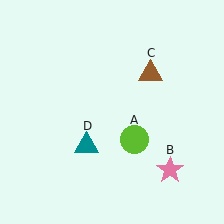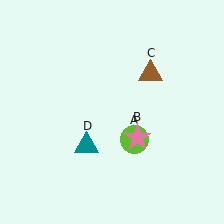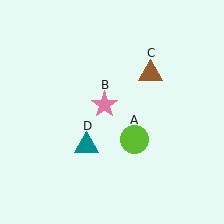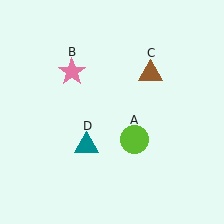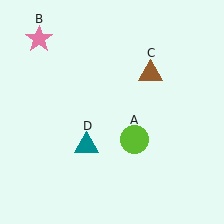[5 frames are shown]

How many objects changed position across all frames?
1 object changed position: pink star (object B).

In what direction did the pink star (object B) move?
The pink star (object B) moved up and to the left.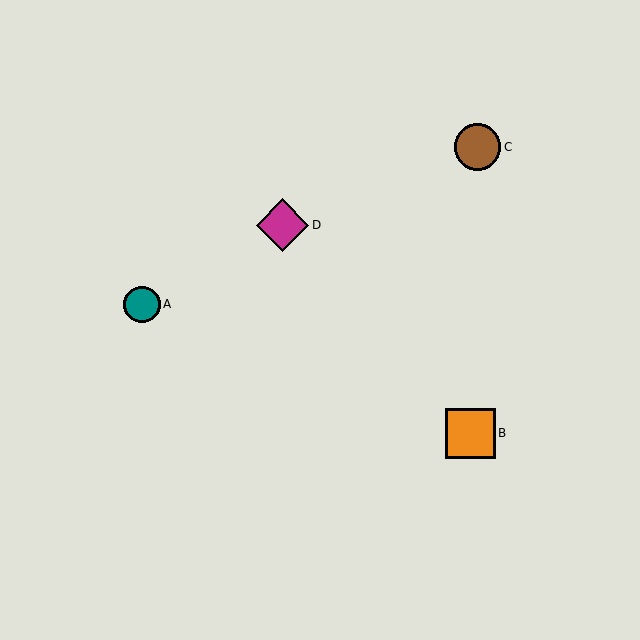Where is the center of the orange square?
The center of the orange square is at (470, 433).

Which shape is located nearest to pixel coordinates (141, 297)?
The teal circle (labeled A) at (142, 304) is nearest to that location.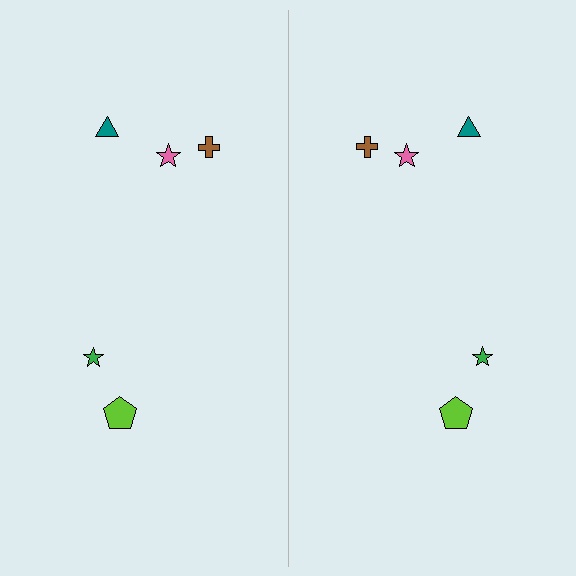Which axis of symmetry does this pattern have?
The pattern has a vertical axis of symmetry running through the center of the image.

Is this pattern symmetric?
Yes, this pattern has bilateral (reflection) symmetry.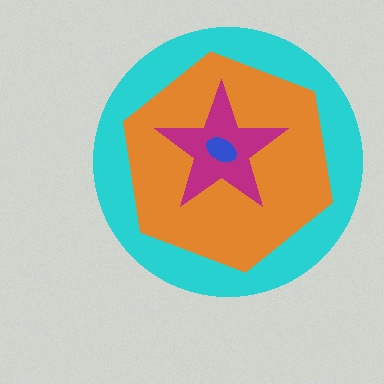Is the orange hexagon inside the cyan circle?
Yes.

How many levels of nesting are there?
4.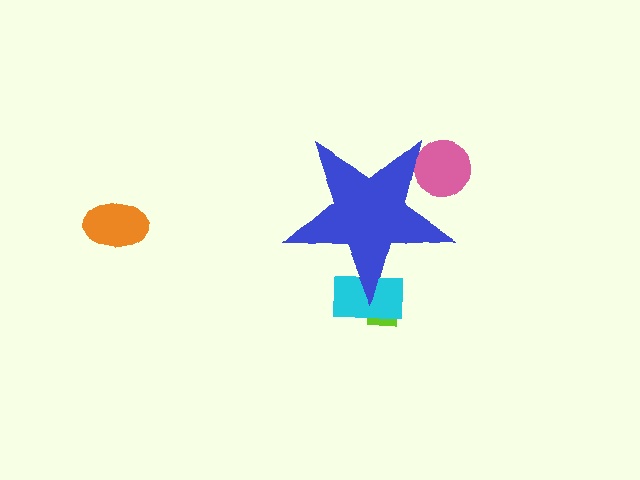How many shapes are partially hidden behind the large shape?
3 shapes are partially hidden.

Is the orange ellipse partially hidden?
No, the orange ellipse is fully visible.